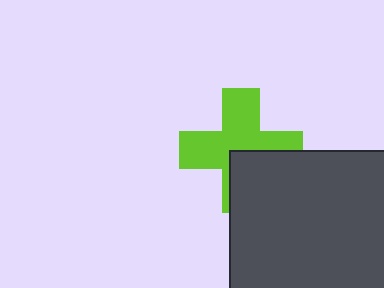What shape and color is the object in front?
The object in front is a dark gray square.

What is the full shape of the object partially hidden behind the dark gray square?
The partially hidden object is a lime cross.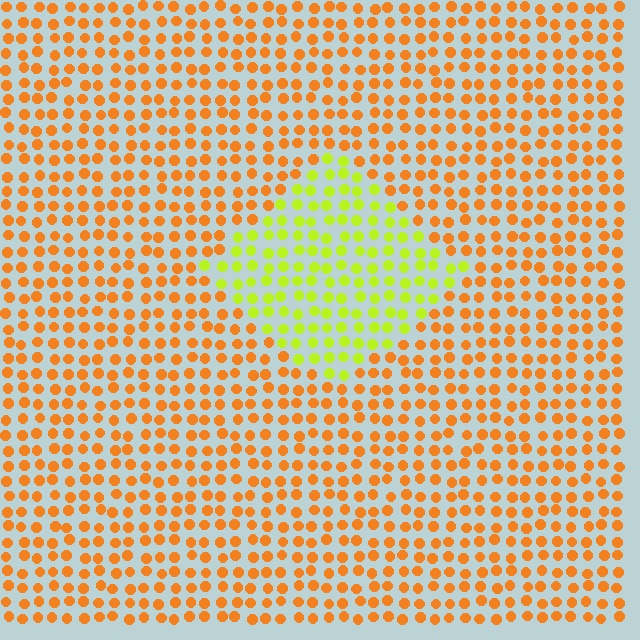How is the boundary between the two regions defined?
The boundary is defined purely by a slight shift in hue (about 49 degrees). Spacing, size, and orientation are identical on both sides.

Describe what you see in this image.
The image is filled with small orange elements in a uniform arrangement. A diamond-shaped region is visible where the elements are tinted to a slightly different hue, forming a subtle color boundary.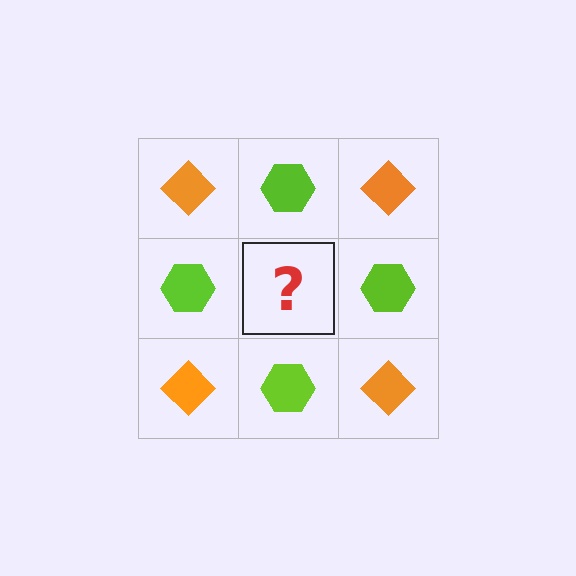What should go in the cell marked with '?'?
The missing cell should contain an orange diamond.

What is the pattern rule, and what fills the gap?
The rule is that it alternates orange diamond and lime hexagon in a checkerboard pattern. The gap should be filled with an orange diamond.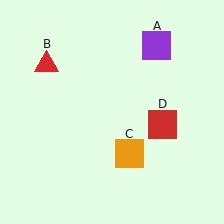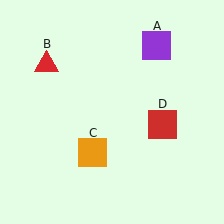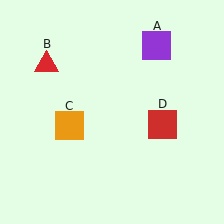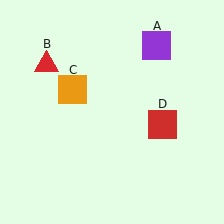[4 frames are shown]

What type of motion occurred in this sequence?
The orange square (object C) rotated clockwise around the center of the scene.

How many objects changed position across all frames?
1 object changed position: orange square (object C).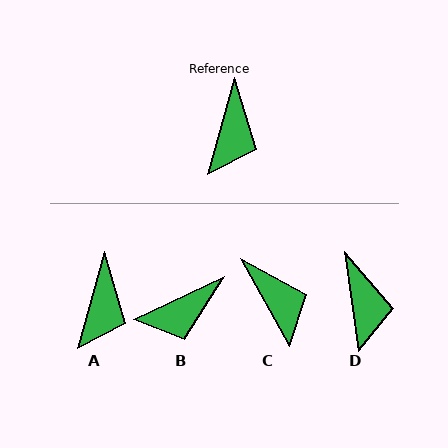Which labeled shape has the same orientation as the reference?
A.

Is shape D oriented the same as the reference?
No, it is off by about 24 degrees.